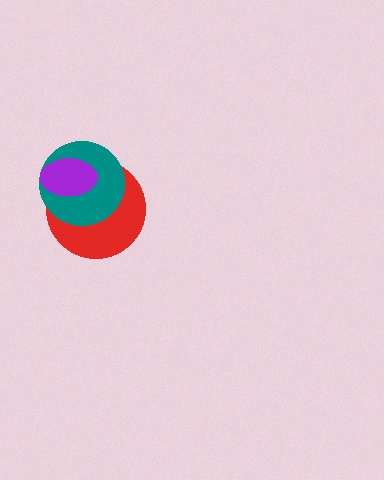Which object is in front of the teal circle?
The purple ellipse is in front of the teal circle.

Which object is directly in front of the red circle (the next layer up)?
The teal circle is directly in front of the red circle.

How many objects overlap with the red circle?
2 objects overlap with the red circle.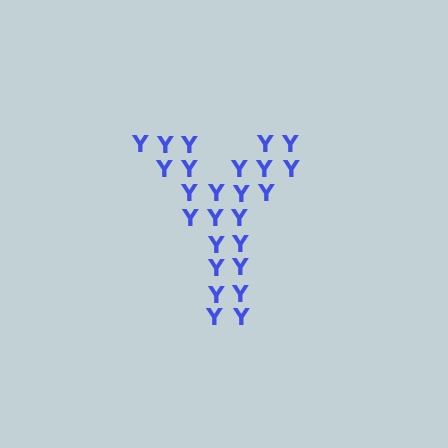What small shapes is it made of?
It is made of small letter Y's.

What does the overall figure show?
The overall figure shows the letter Y.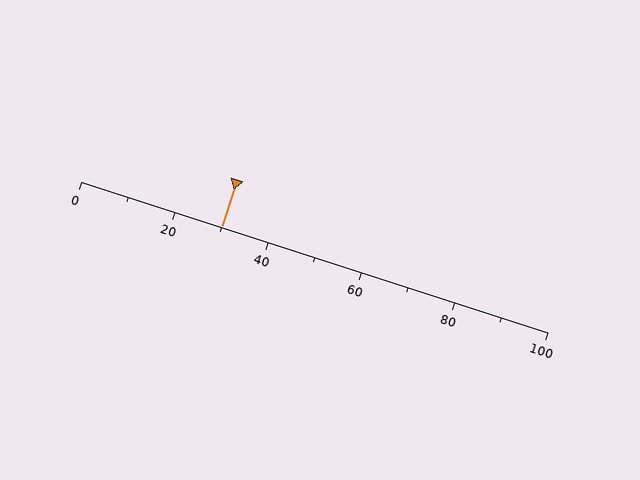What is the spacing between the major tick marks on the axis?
The major ticks are spaced 20 apart.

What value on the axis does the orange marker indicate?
The marker indicates approximately 30.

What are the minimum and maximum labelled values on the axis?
The axis runs from 0 to 100.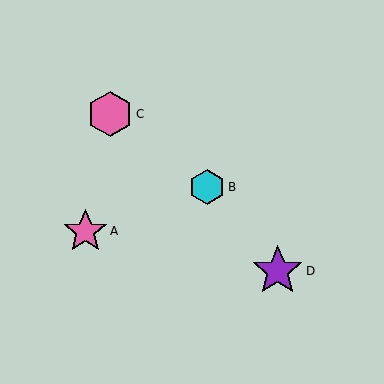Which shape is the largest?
The purple star (labeled D) is the largest.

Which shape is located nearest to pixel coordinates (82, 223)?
The pink star (labeled A) at (85, 231) is nearest to that location.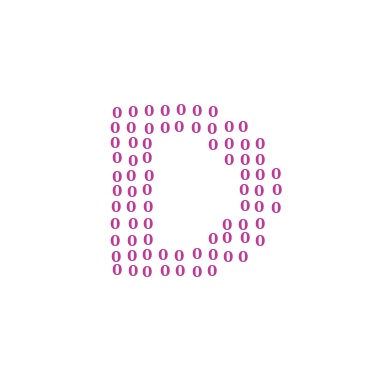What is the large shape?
The large shape is the letter D.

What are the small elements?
The small elements are digit 0's.